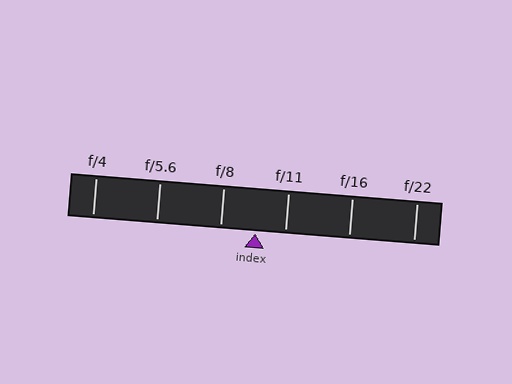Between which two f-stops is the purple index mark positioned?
The index mark is between f/8 and f/11.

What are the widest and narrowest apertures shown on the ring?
The widest aperture shown is f/4 and the narrowest is f/22.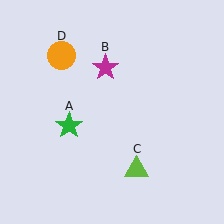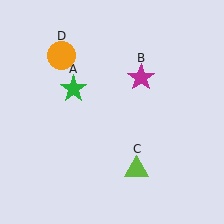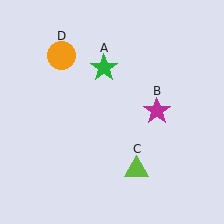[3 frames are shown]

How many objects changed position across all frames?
2 objects changed position: green star (object A), magenta star (object B).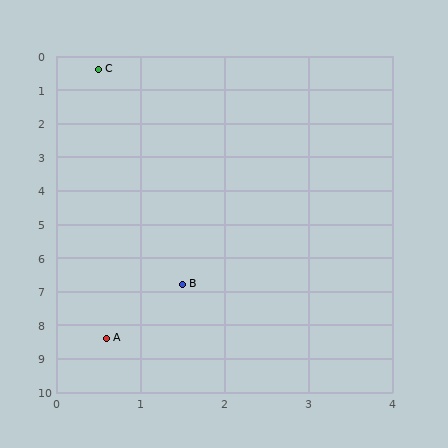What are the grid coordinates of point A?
Point A is at approximately (0.6, 8.4).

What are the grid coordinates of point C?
Point C is at approximately (0.5, 0.4).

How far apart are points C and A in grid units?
Points C and A are about 8.0 grid units apart.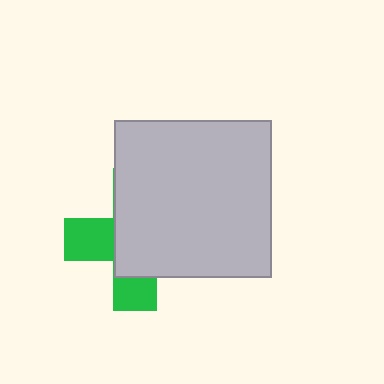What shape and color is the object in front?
The object in front is a light gray square.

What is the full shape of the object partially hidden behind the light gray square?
The partially hidden object is a green cross.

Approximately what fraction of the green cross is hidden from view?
Roughly 66% of the green cross is hidden behind the light gray square.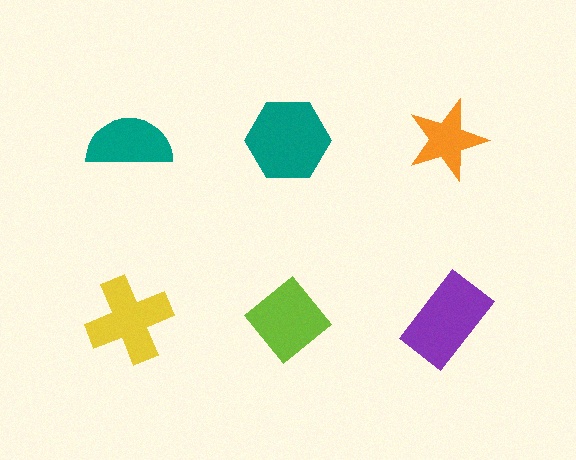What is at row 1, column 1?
A teal semicircle.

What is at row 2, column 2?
A lime diamond.